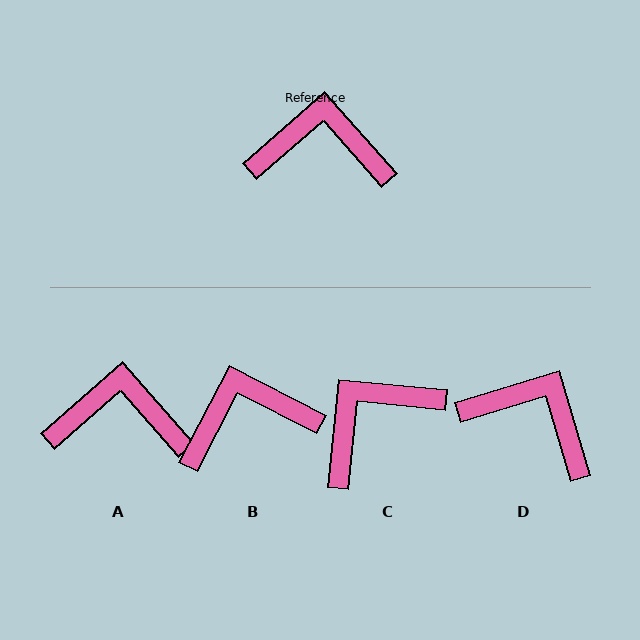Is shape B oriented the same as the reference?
No, it is off by about 21 degrees.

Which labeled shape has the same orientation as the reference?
A.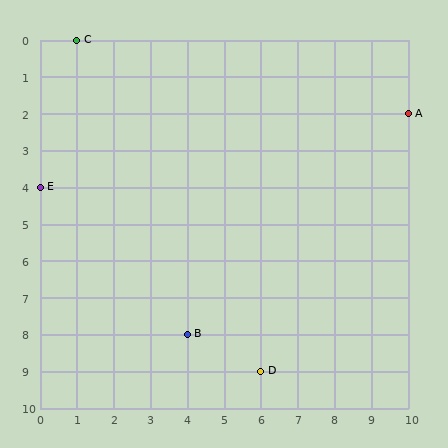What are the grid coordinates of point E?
Point E is at grid coordinates (0, 4).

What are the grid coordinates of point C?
Point C is at grid coordinates (1, 0).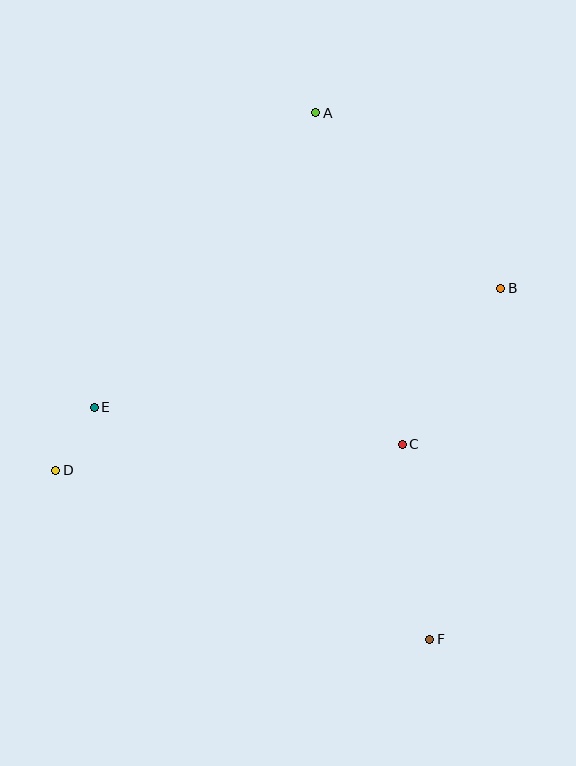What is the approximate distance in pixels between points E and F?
The distance between E and F is approximately 408 pixels.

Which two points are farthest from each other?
Points A and F are farthest from each other.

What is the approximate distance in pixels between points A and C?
The distance between A and C is approximately 343 pixels.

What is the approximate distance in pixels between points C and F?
The distance between C and F is approximately 197 pixels.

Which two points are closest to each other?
Points D and E are closest to each other.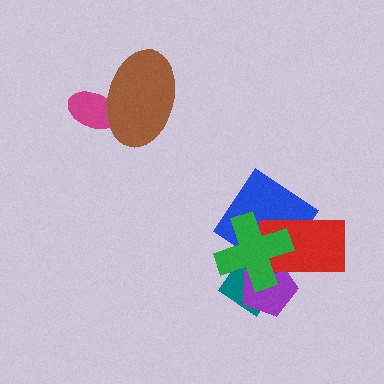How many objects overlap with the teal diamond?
3 objects overlap with the teal diamond.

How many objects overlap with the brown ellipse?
1 object overlaps with the brown ellipse.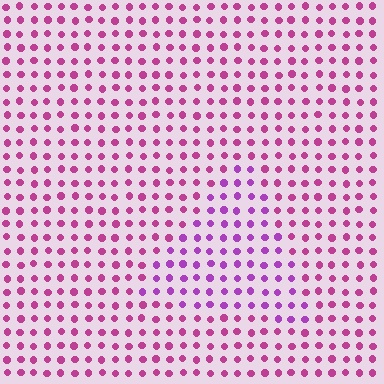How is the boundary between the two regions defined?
The boundary is defined purely by a slight shift in hue (about 28 degrees). Spacing, size, and orientation are identical on both sides.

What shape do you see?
I see a triangle.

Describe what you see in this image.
The image is filled with small magenta elements in a uniform arrangement. A triangle-shaped region is visible where the elements are tinted to a slightly different hue, forming a subtle color boundary.